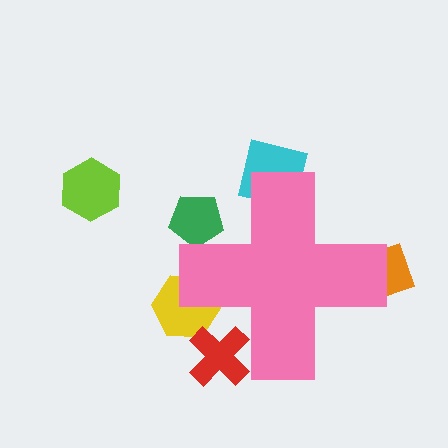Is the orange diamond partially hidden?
Yes, the orange diamond is partially hidden behind the pink cross.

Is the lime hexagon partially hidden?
No, the lime hexagon is fully visible.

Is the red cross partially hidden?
Yes, the red cross is partially hidden behind the pink cross.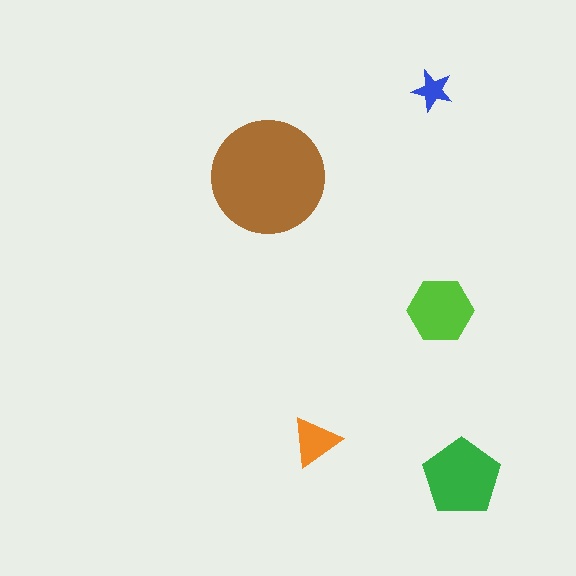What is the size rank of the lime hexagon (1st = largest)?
3rd.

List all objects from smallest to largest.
The blue star, the orange triangle, the lime hexagon, the green pentagon, the brown circle.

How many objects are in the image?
There are 5 objects in the image.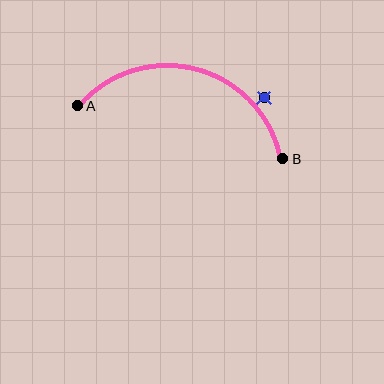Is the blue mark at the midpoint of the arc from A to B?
No — the blue mark does not lie on the arc at all. It sits slightly outside the curve.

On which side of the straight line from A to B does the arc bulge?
The arc bulges above the straight line connecting A and B.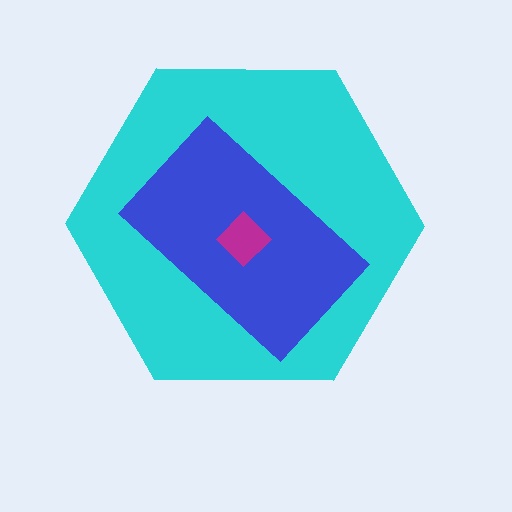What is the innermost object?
The magenta diamond.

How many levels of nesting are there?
3.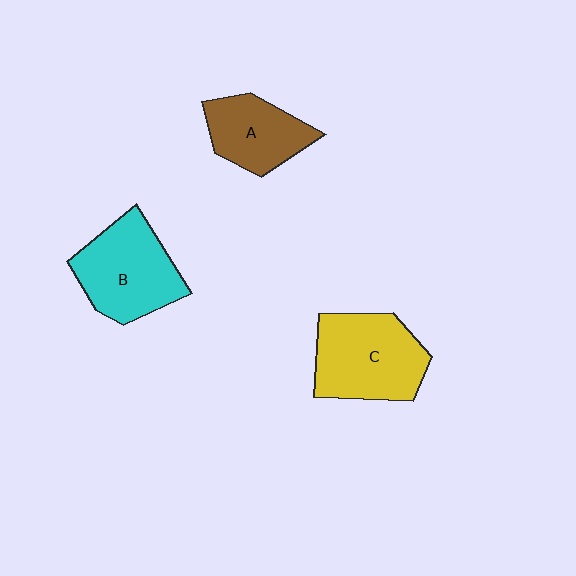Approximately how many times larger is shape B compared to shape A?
Approximately 1.3 times.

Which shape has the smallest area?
Shape A (brown).